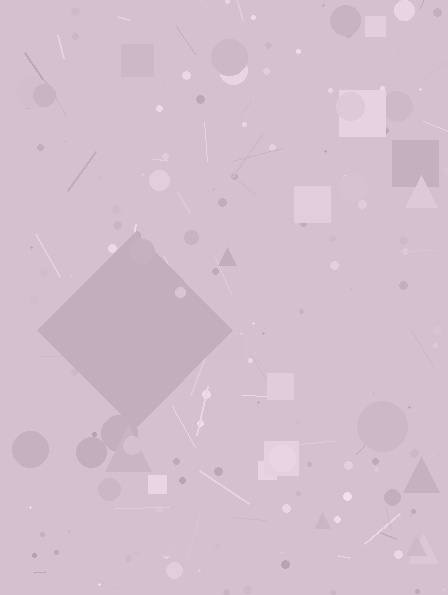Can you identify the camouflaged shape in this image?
The camouflaged shape is a diamond.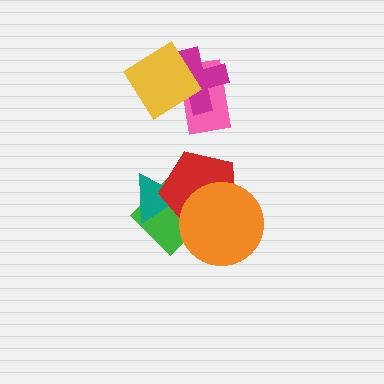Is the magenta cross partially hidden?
Yes, it is partially covered by another shape.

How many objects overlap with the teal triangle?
2 objects overlap with the teal triangle.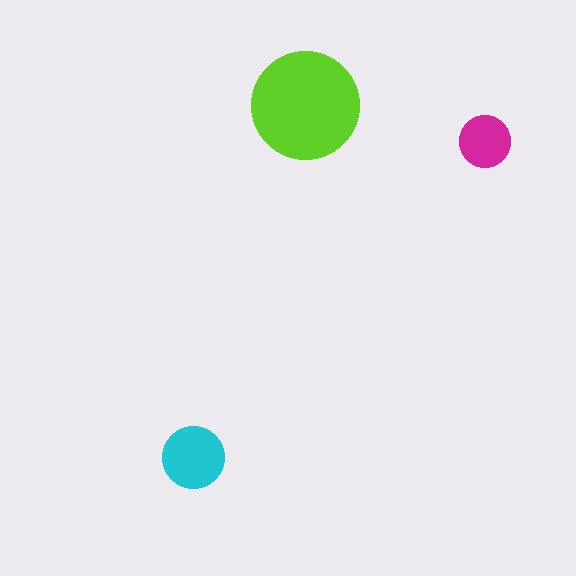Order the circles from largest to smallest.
the lime one, the cyan one, the magenta one.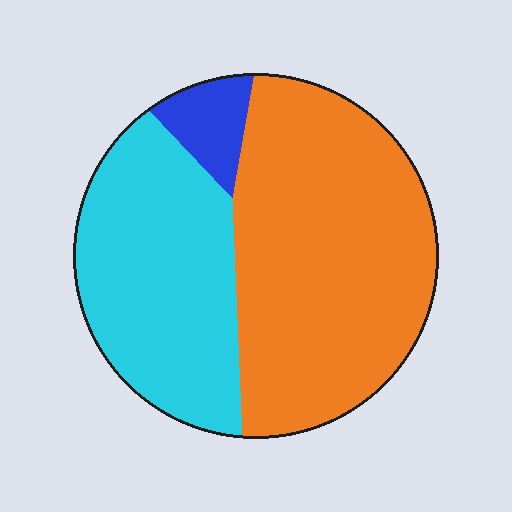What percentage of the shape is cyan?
Cyan takes up about three eighths (3/8) of the shape.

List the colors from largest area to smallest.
From largest to smallest: orange, cyan, blue.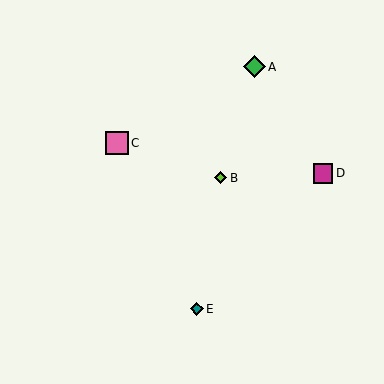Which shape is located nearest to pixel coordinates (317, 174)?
The magenta square (labeled D) at (323, 173) is nearest to that location.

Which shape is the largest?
The pink square (labeled C) is the largest.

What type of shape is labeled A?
Shape A is a green diamond.